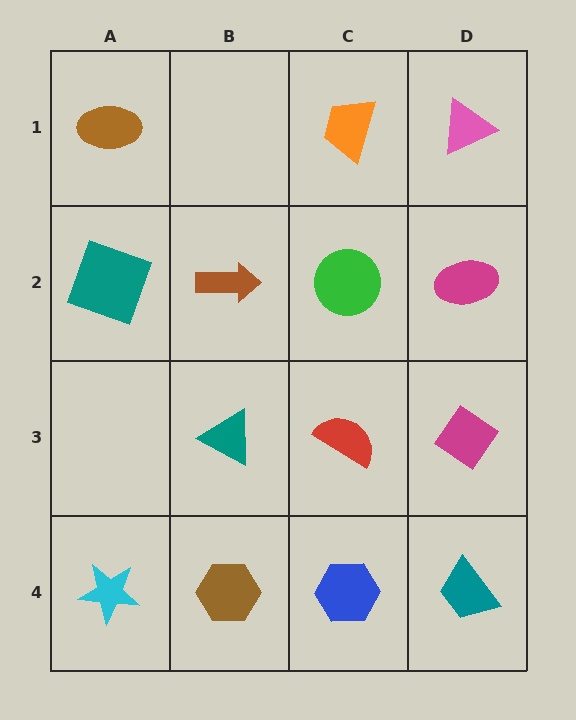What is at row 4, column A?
A cyan star.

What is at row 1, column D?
A pink triangle.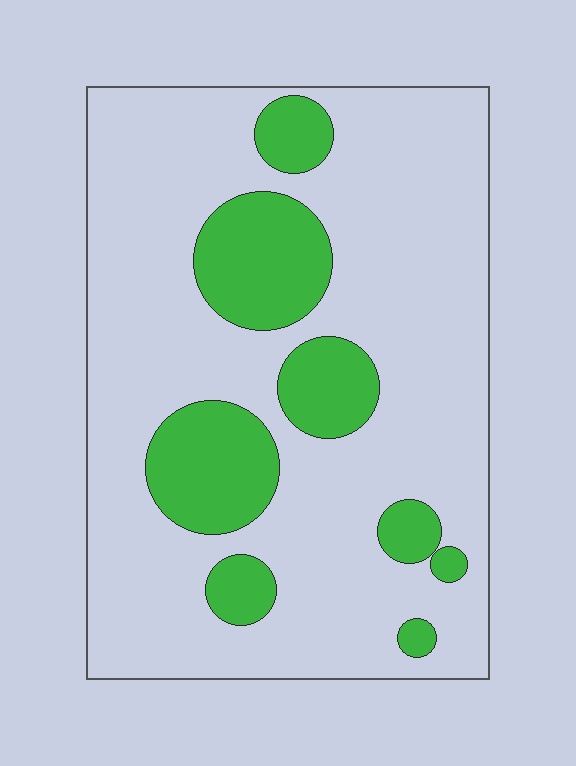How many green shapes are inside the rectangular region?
8.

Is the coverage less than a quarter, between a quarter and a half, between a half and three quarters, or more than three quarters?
Less than a quarter.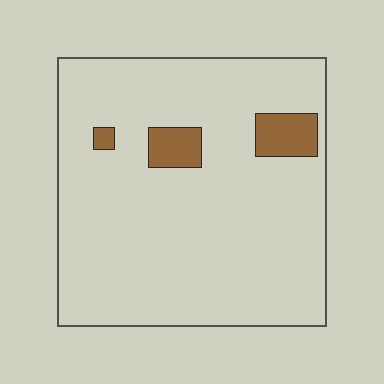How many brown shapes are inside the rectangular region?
3.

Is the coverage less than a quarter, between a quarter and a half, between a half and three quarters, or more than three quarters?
Less than a quarter.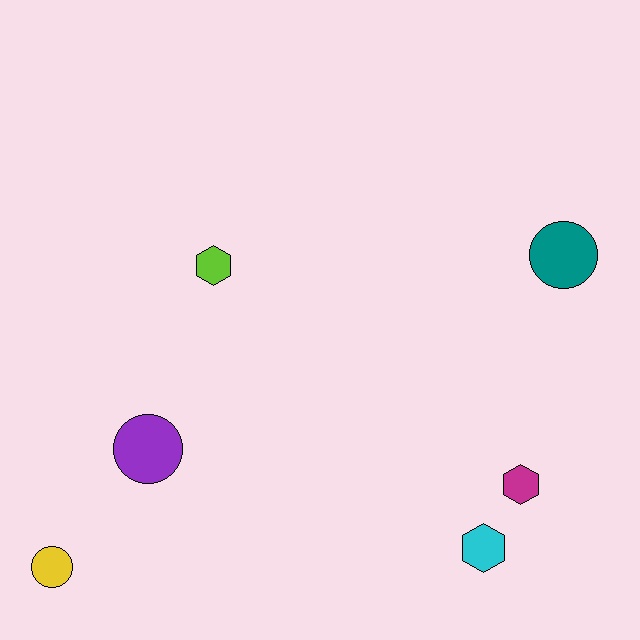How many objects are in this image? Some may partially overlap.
There are 6 objects.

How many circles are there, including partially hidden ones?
There are 3 circles.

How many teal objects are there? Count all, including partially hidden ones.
There is 1 teal object.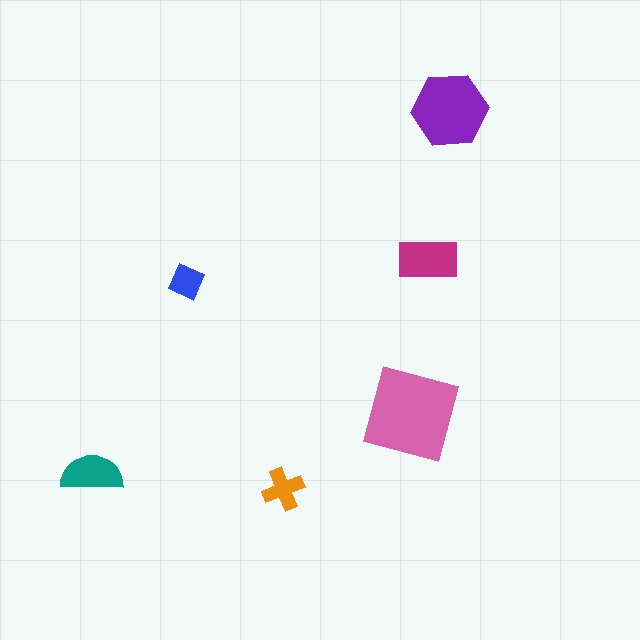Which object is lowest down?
The orange cross is bottommost.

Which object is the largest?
The pink square.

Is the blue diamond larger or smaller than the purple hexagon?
Smaller.